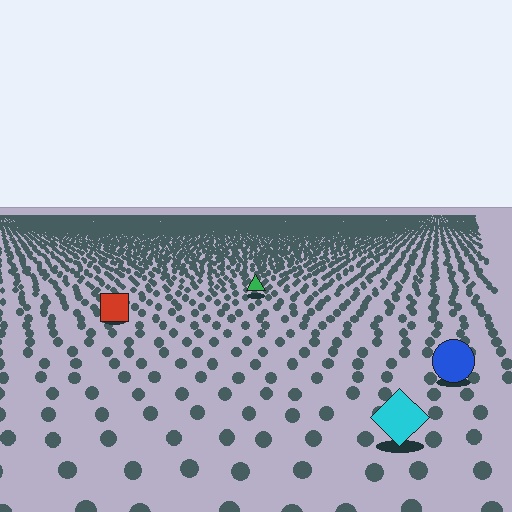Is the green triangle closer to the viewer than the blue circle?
No. The blue circle is closer — you can tell from the texture gradient: the ground texture is coarser near it.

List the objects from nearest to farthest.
From nearest to farthest: the cyan diamond, the blue circle, the red square, the green triangle.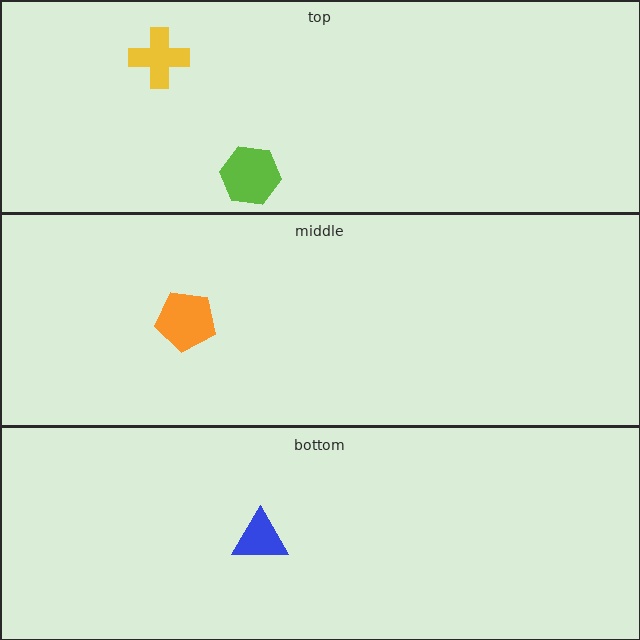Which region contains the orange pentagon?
The middle region.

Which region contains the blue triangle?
The bottom region.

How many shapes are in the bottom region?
1.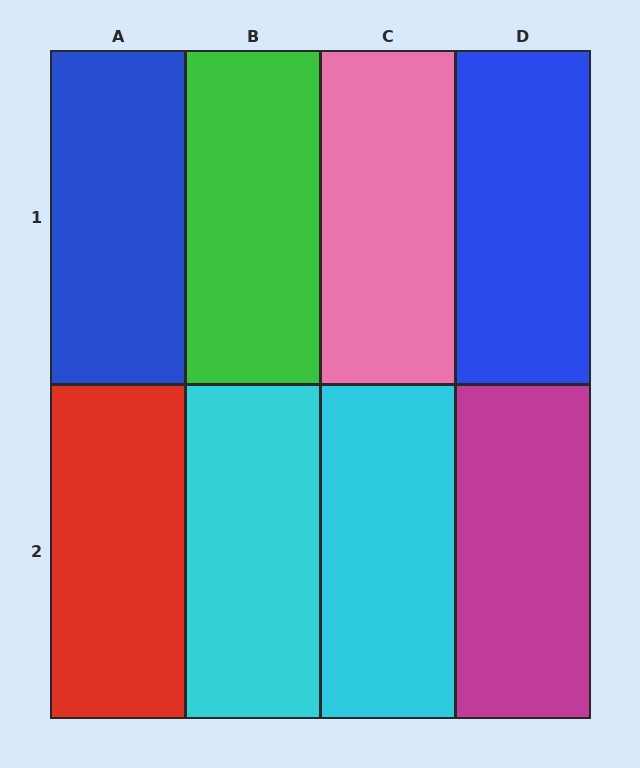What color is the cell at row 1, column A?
Blue.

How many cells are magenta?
1 cell is magenta.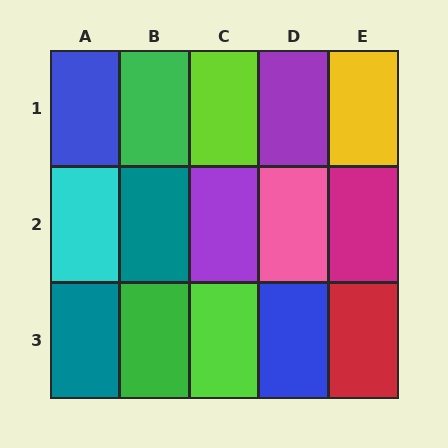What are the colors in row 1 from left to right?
Blue, green, lime, purple, yellow.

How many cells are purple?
2 cells are purple.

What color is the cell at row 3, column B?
Green.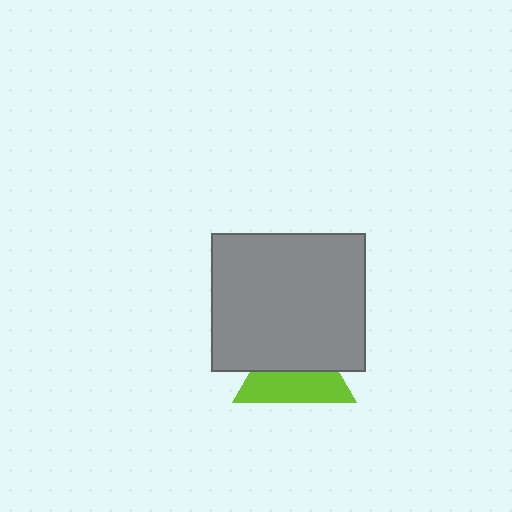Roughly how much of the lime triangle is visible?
About half of it is visible (roughly 51%).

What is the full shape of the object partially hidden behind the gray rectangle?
The partially hidden object is a lime triangle.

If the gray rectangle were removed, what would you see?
You would see the complete lime triangle.